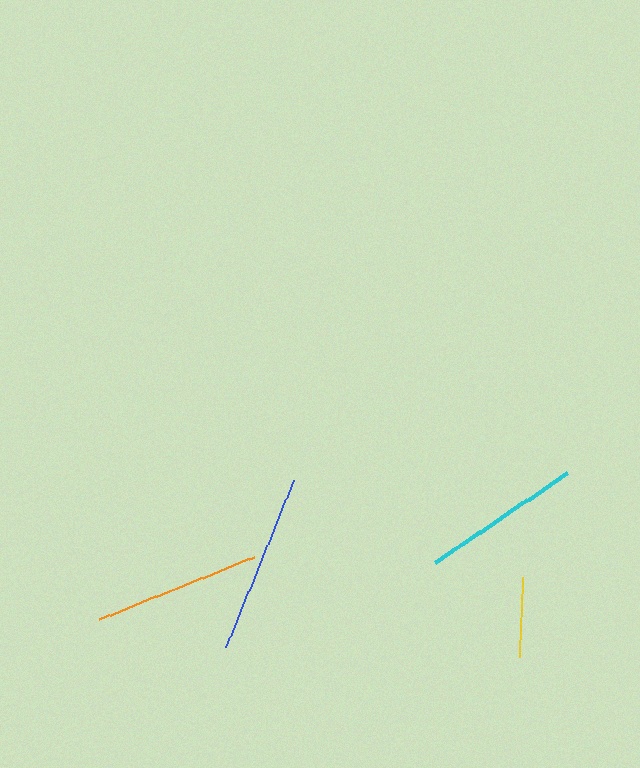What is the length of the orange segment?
The orange segment is approximately 168 pixels long.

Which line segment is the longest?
The blue line is the longest at approximately 179 pixels.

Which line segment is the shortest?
The yellow line is the shortest at approximately 81 pixels.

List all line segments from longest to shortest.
From longest to shortest: blue, orange, cyan, yellow.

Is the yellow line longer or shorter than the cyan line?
The cyan line is longer than the yellow line.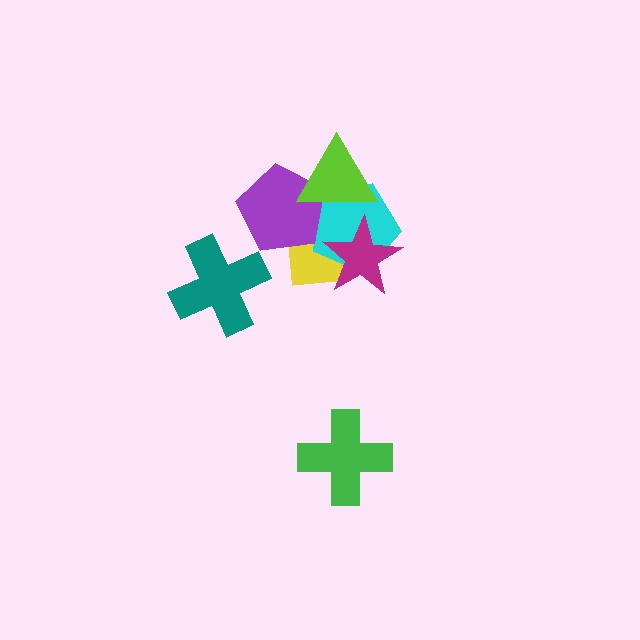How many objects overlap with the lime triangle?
3 objects overlap with the lime triangle.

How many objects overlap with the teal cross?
0 objects overlap with the teal cross.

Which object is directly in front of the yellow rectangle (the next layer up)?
The cyan pentagon is directly in front of the yellow rectangle.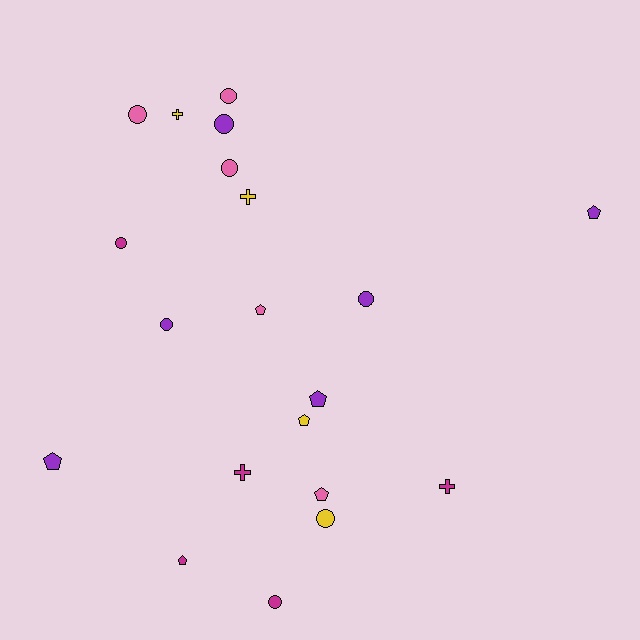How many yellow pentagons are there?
There is 1 yellow pentagon.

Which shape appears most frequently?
Circle, with 9 objects.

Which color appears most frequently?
Purple, with 6 objects.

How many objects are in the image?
There are 20 objects.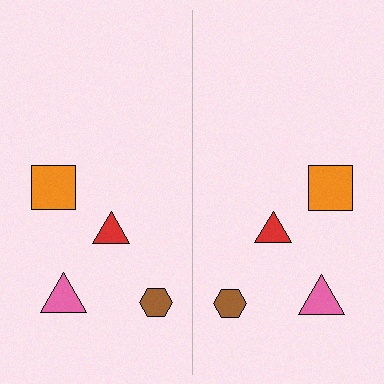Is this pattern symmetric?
Yes, this pattern has bilateral (reflection) symmetry.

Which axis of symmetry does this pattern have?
The pattern has a vertical axis of symmetry running through the center of the image.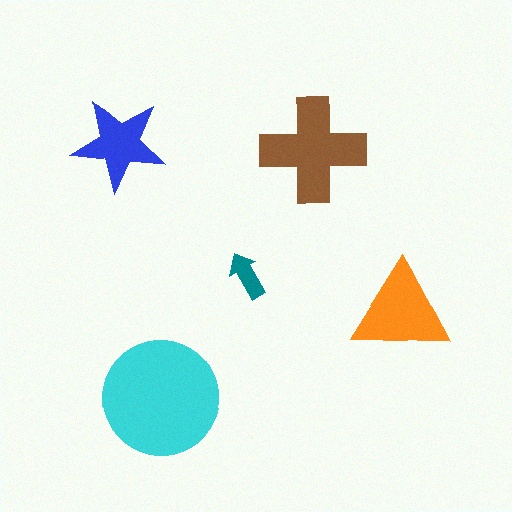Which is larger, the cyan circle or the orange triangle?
The cyan circle.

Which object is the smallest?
The teal arrow.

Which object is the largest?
The cyan circle.